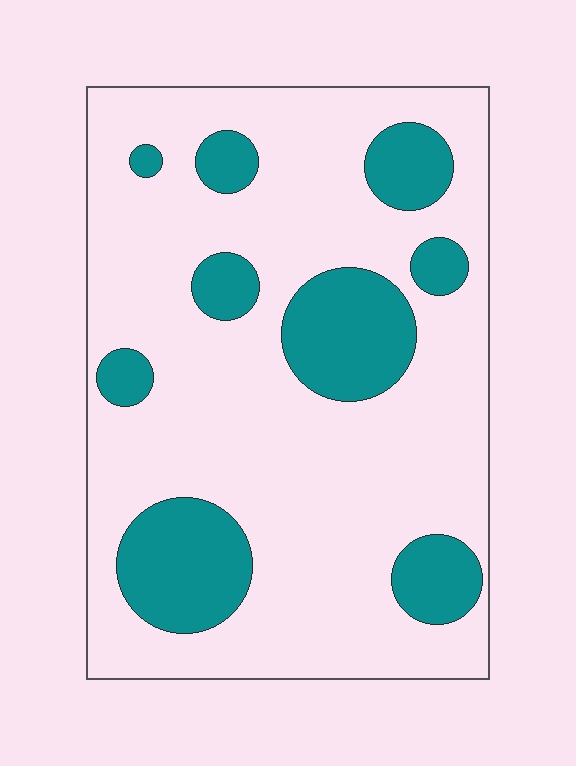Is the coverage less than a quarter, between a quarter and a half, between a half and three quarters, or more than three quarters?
Less than a quarter.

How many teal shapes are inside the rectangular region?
9.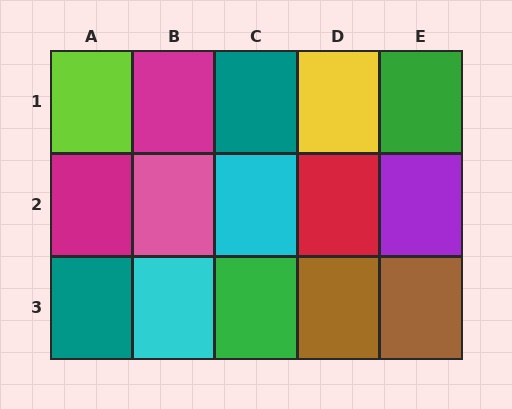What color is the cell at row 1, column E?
Green.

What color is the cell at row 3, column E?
Brown.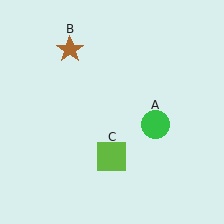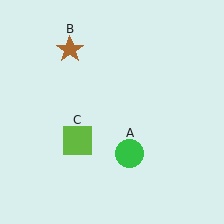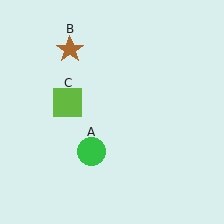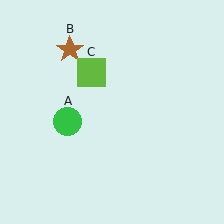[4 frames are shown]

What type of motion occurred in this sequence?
The green circle (object A), lime square (object C) rotated clockwise around the center of the scene.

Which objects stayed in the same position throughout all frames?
Brown star (object B) remained stationary.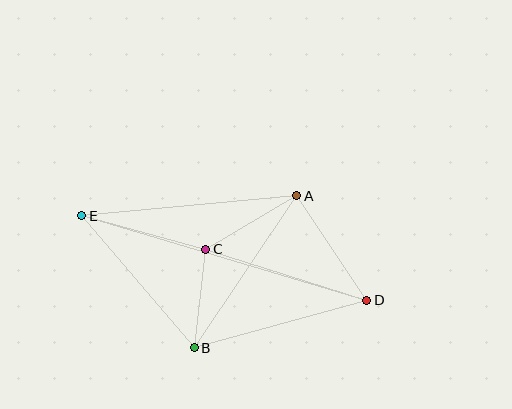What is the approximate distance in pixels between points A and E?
The distance between A and E is approximately 216 pixels.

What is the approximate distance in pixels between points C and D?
The distance between C and D is approximately 169 pixels.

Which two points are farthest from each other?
Points D and E are farthest from each other.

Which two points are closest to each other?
Points B and C are closest to each other.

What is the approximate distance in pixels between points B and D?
The distance between B and D is approximately 179 pixels.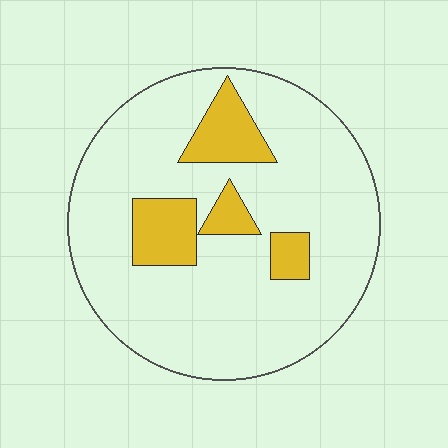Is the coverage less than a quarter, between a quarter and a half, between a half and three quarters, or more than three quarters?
Less than a quarter.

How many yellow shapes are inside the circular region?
4.